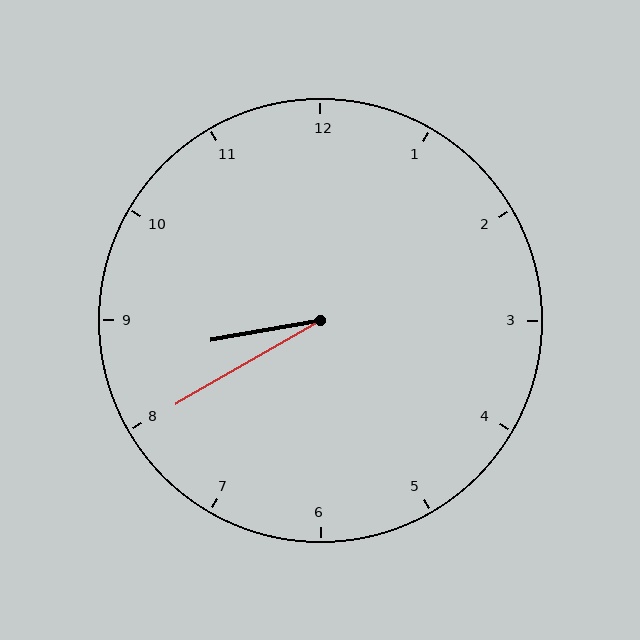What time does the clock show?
8:40.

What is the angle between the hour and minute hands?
Approximately 20 degrees.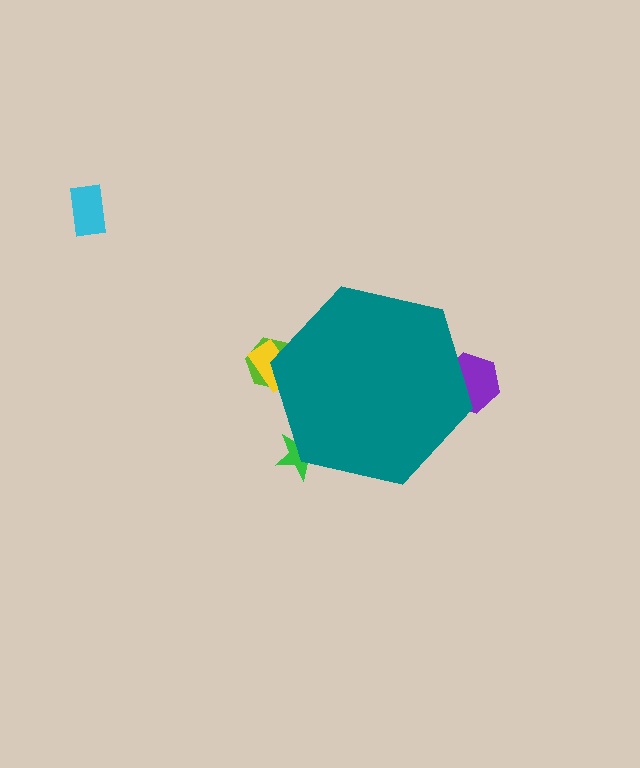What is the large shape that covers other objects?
A teal hexagon.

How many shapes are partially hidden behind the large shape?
4 shapes are partially hidden.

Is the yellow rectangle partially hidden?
Yes, the yellow rectangle is partially hidden behind the teal hexagon.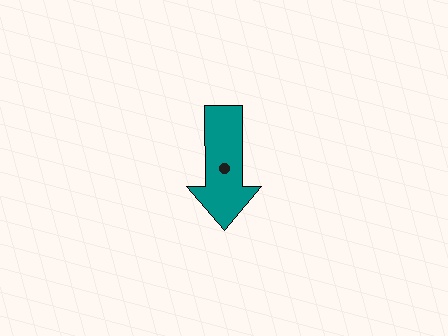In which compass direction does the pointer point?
South.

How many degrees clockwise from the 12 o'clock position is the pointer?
Approximately 180 degrees.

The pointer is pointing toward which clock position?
Roughly 6 o'clock.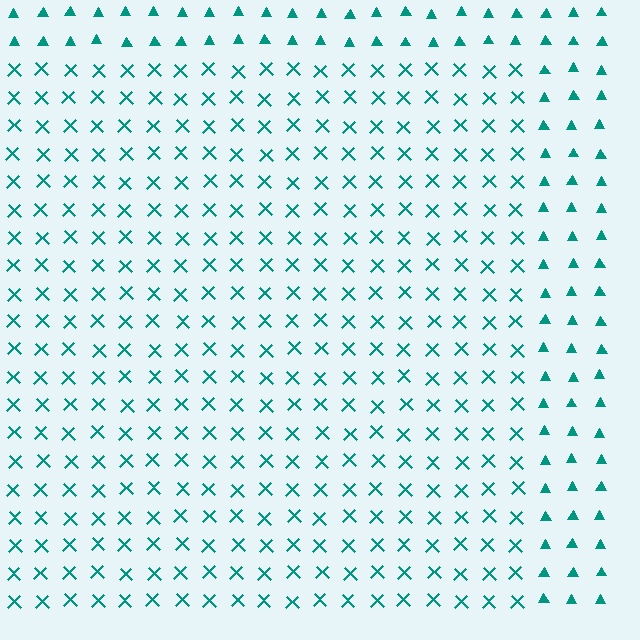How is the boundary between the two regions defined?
The boundary is defined by a change in element shape: X marks inside vs. triangles outside. All elements share the same color and spacing.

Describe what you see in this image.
The image is filled with small teal elements arranged in a uniform grid. A rectangle-shaped region contains X marks, while the surrounding area contains triangles. The boundary is defined purely by the change in element shape.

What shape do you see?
I see a rectangle.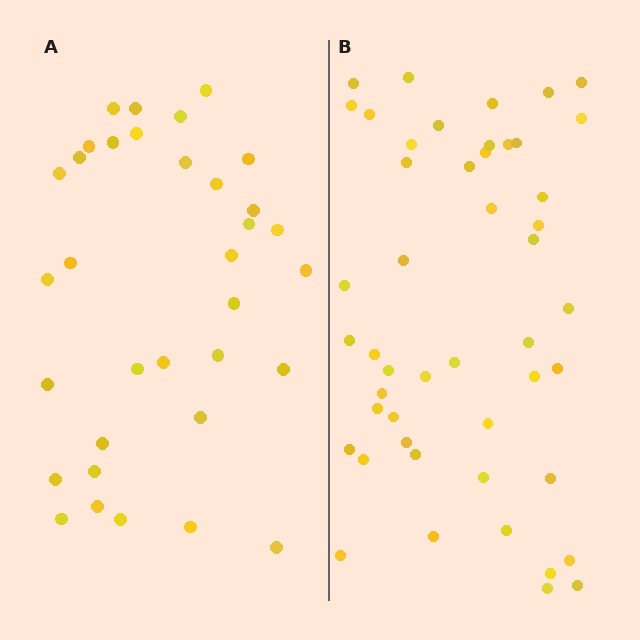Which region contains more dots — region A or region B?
Region B (the right region) has more dots.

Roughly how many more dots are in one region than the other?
Region B has approximately 15 more dots than region A.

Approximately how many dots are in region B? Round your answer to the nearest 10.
About 50 dots. (The exact count is 48, which rounds to 50.)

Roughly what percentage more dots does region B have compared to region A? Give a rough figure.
About 40% more.